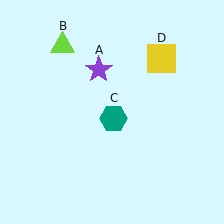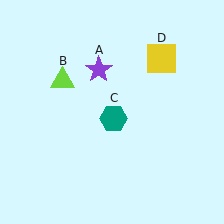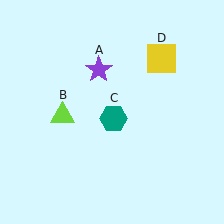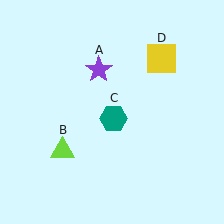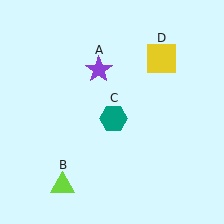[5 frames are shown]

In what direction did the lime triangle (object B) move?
The lime triangle (object B) moved down.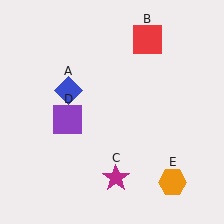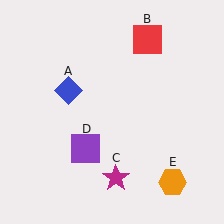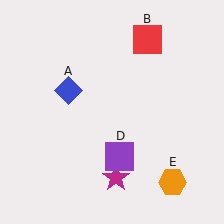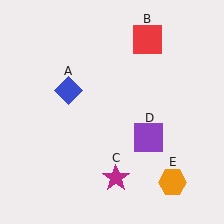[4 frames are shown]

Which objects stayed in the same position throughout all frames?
Blue diamond (object A) and red square (object B) and magenta star (object C) and orange hexagon (object E) remained stationary.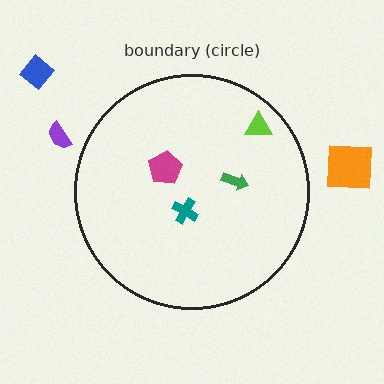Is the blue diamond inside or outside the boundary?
Outside.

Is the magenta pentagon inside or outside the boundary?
Inside.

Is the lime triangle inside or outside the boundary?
Inside.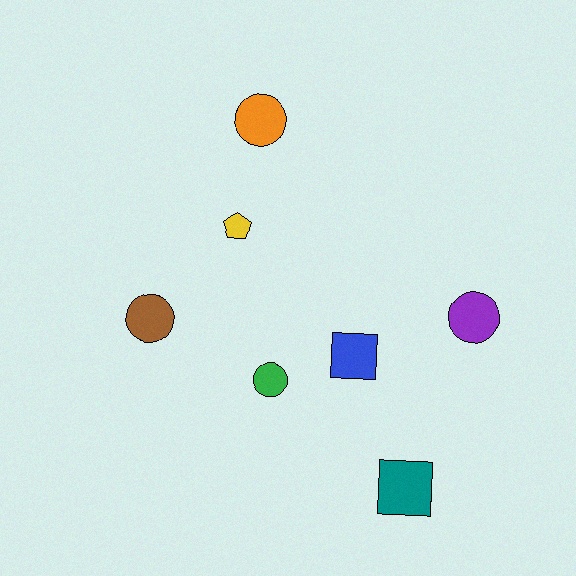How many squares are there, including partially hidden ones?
There are 2 squares.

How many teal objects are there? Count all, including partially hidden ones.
There is 1 teal object.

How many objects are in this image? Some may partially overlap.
There are 7 objects.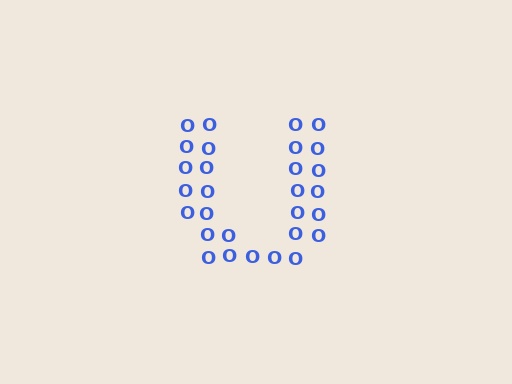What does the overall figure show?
The overall figure shows the letter U.